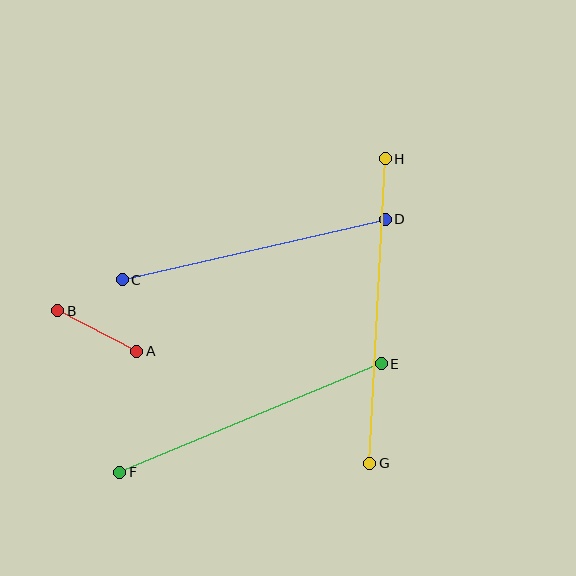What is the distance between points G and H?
The distance is approximately 305 pixels.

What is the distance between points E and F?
The distance is approximately 283 pixels.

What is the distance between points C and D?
The distance is approximately 270 pixels.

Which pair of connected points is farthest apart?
Points G and H are farthest apart.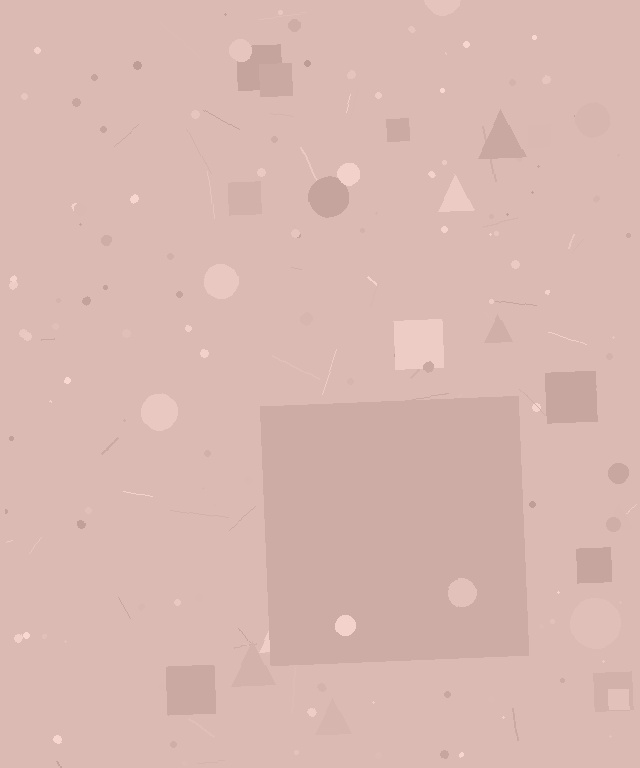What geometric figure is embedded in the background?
A square is embedded in the background.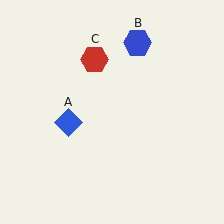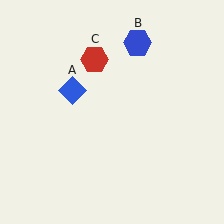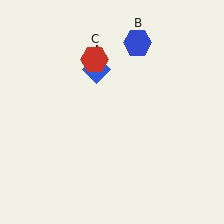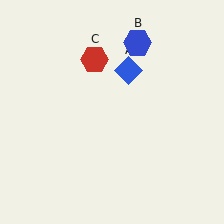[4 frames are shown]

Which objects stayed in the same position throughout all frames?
Blue hexagon (object B) and red hexagon (object C) remained stationary.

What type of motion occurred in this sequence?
The blue diamond (object A) rotated clockwise around the center of the scene.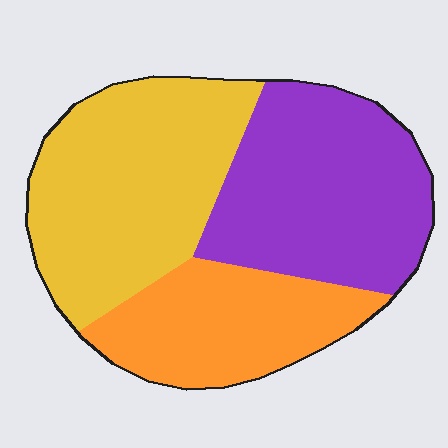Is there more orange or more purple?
Purple.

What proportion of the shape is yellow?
Yellow covers about 40% of the shape.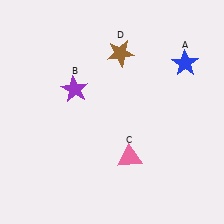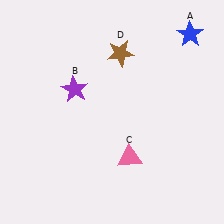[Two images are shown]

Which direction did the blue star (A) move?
The blue star (A) moved up.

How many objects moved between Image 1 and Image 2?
1 object moved between the two images.